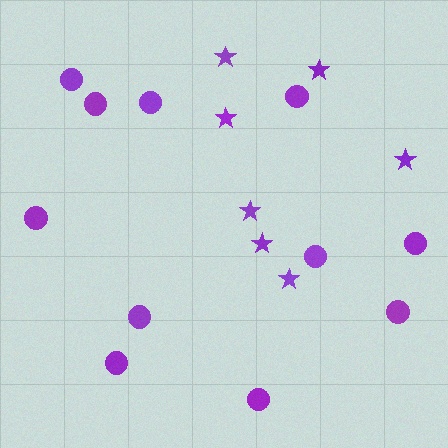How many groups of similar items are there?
There are 2 groups: one group of stars (7) and one group of circles (11).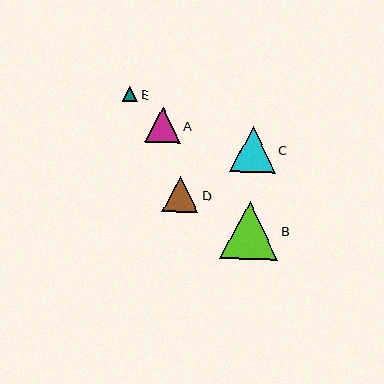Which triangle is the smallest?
Triangle E is the smallest with a size of approximately 15 pixels.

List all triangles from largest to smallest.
From largest to smallest: B, C, D, A, E.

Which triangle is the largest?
Triangle B is the largest with a size of approximately 58 pixels.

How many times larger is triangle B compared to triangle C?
Triangle B is approximately 1.3 times the size of triangle C.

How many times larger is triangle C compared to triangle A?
Triangle C is approximately 1.3 times the size of triangle A.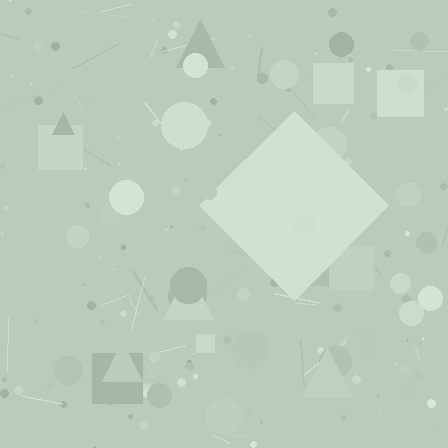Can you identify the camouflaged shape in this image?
The camouflaged shape is a diamond.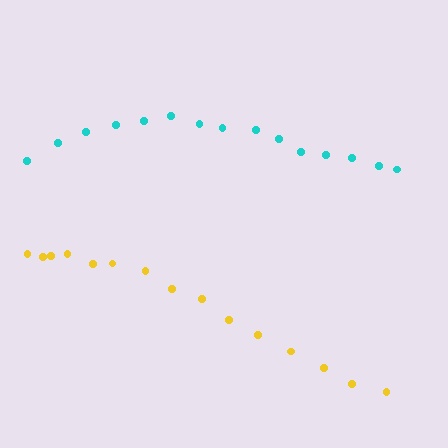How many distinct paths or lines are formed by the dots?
There are 2 distinct paths.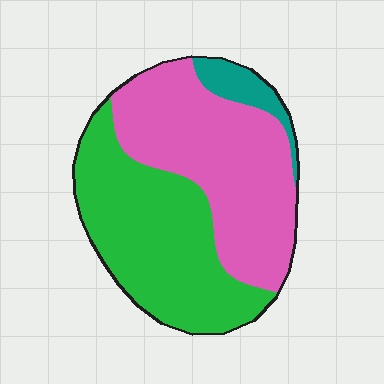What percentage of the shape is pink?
Pink covers 48% of the shape.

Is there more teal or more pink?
Pink.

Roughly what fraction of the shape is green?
Green covers 45% of the shape.